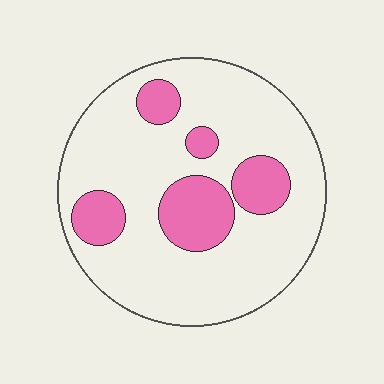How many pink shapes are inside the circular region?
5.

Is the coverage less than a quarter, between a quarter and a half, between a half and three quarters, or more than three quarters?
Less than a quarter.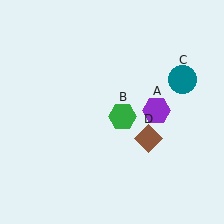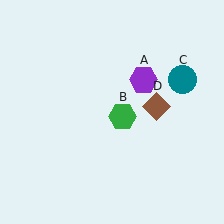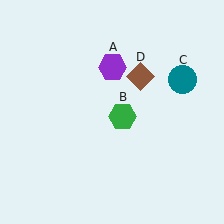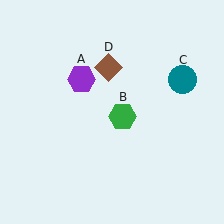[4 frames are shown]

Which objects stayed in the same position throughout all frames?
Green hexagon (object B) and teal circle (object C) remained stationary.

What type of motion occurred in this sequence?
The purple hexagon (object A), brown diamond (object D) rotated counterclockwise around the center of the scene.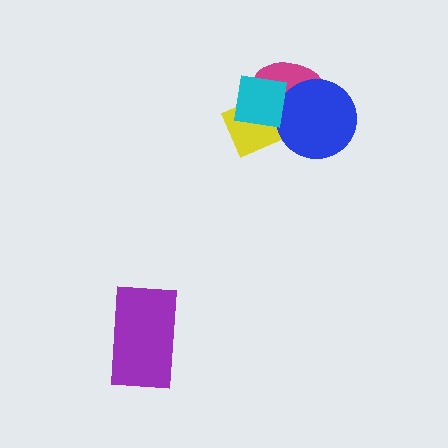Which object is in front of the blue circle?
The cyan square is in front of the blue circle.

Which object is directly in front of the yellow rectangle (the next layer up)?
The magenta ellipse is directly in front of the yellow rectangle.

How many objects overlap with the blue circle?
3 objects overlap with the blue circle.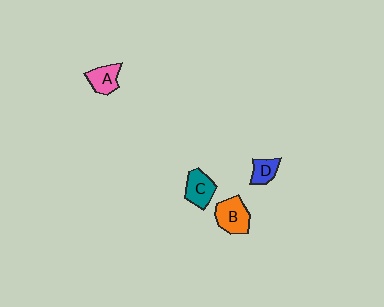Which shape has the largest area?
Shape B (orange).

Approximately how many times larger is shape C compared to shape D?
Approximately 1.5 times.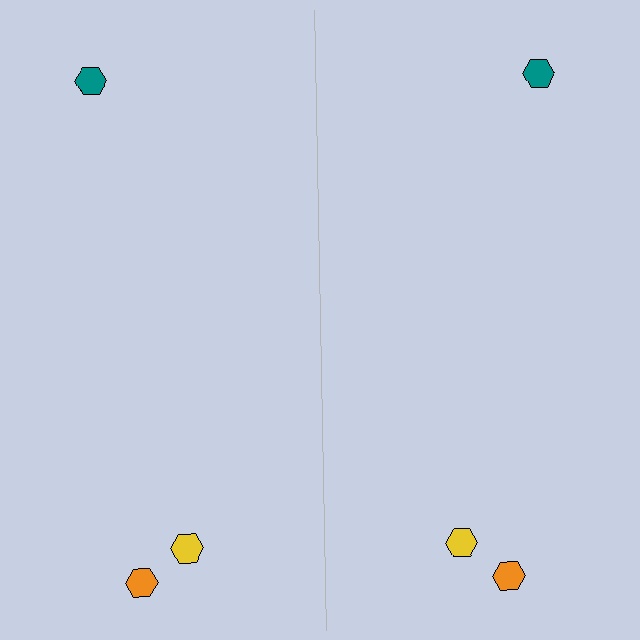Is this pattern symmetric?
Yes, this pattern has bilateral (reflection) symmetry.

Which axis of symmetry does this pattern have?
The pattern has a vertical axis of symmetry running through the center of the image.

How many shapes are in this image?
There are 6 shapes in this image.